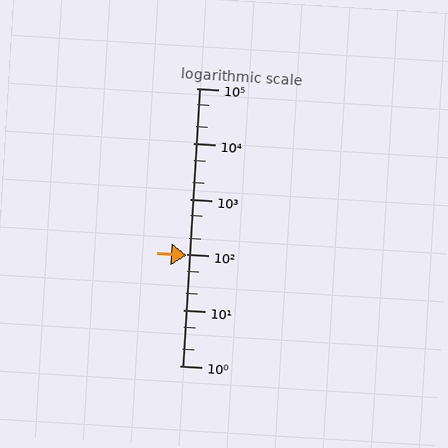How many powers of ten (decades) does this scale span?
The scale spans 5 decades, from 1 to 100000.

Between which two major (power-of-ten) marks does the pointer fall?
The pointer is between 10 and 100.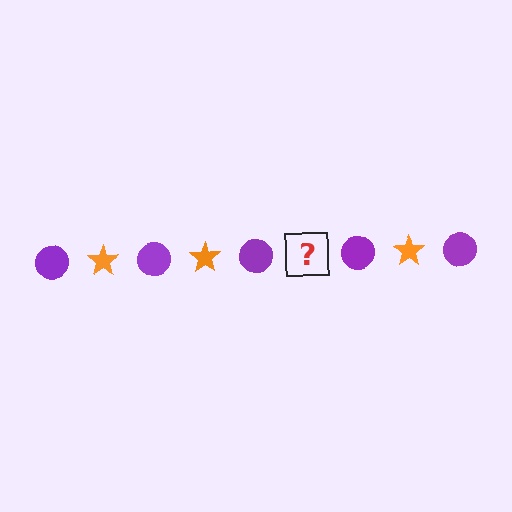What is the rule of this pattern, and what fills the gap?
The rule is that the pattern alternates between purple circle and orange star. The gap should be filled with an orange star.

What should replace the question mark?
The question mark should be replaced with an orange star.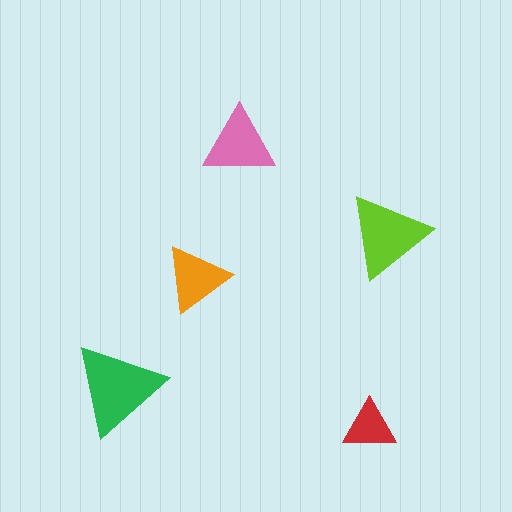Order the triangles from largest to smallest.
the green one, the lime one, the pink one, the orange one, the red one.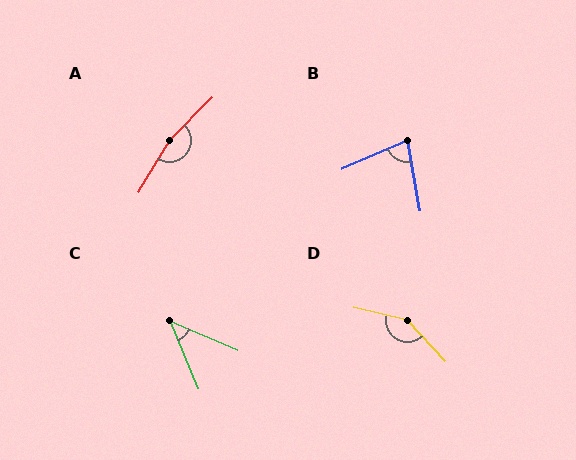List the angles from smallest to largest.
C (44°), B (77°), D (146°), A (166°).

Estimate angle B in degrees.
Approximately 77 degrees.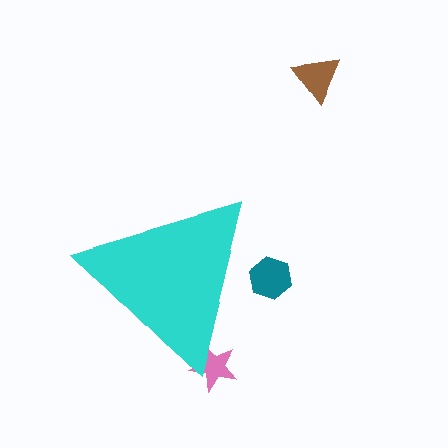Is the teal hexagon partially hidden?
Yes, the teal hexagon is partially hidden behind the cyan triangle.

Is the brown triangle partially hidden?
No, the brown triangle is fully visible.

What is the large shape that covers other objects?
A cyan triangle.